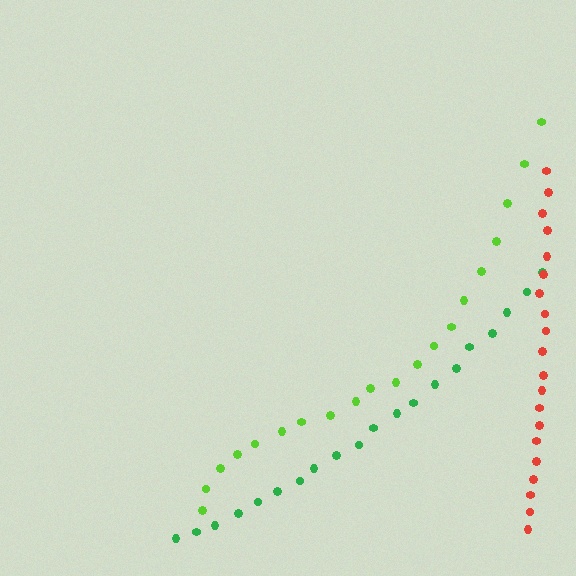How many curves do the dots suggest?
There are 3 distinct paths.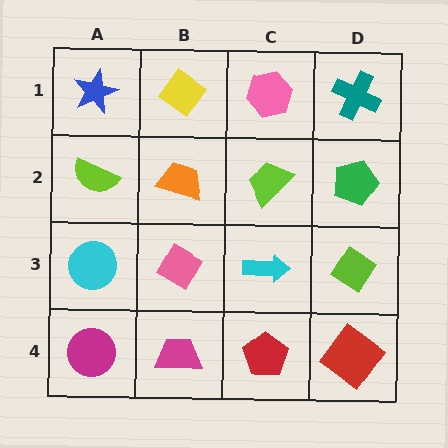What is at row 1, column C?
A pink hexagon.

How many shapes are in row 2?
4 shapes.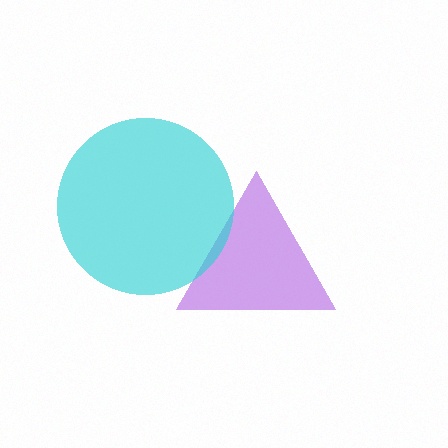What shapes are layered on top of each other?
The layered shapes are: a purple triangle, a cyan circle.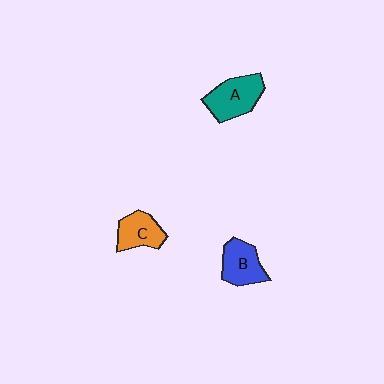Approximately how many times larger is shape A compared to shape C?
Approximately 1.3 times.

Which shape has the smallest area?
Shape C (orange).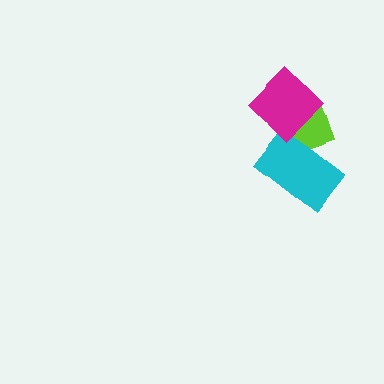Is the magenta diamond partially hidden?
No, no other shape covers it.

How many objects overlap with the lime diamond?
2 objects overlap with the lime diamond.